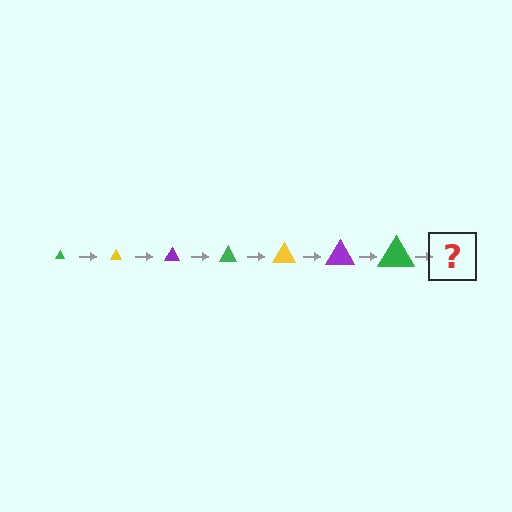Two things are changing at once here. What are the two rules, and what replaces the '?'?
The two rules are that the triangle grows larger each step and the color cycles through green, yellow, and purple. The '?' should be a yellow triangle, larger than the previous one.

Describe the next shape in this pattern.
It should be a yellow triangle, larger than the previous one.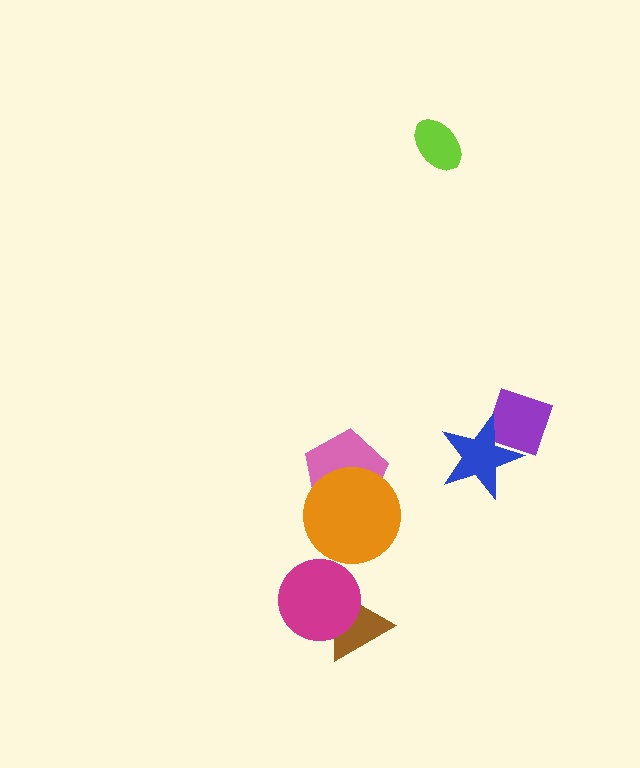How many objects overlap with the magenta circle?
1 object overlaps with the magenta circle.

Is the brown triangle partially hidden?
Yes, it is partially covered by another shape.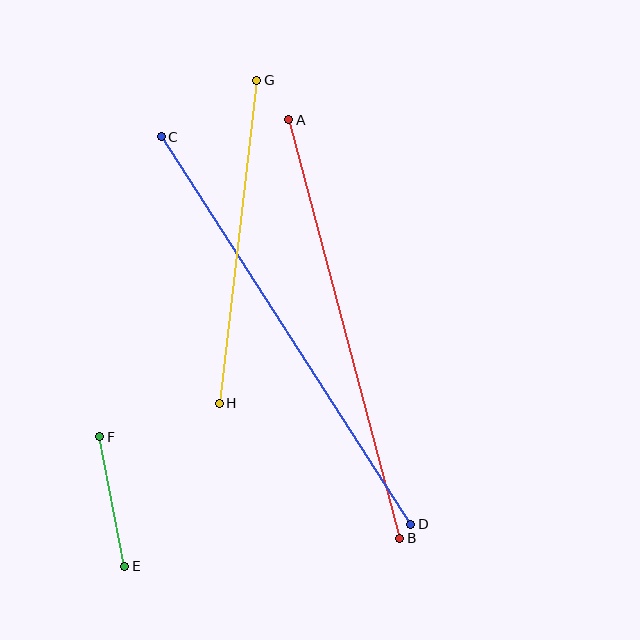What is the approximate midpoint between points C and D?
The midpoint is at approximately (286, 330) pixels.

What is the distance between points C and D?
The distance is approximately 461 pixels.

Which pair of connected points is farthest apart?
Points C and D are farthest apart.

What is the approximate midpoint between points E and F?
The midpoint is at approximately (112, 501) pixels.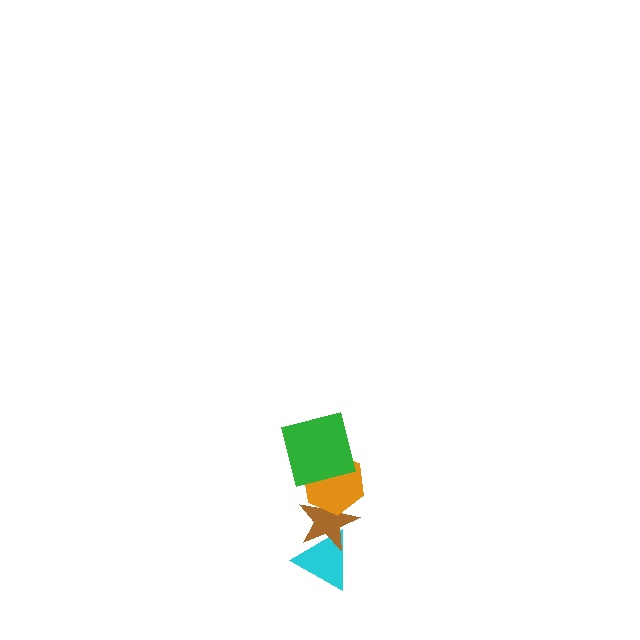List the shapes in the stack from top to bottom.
From top to bottom: the green square, the orange hexagon, the brown star, the cyan triangle.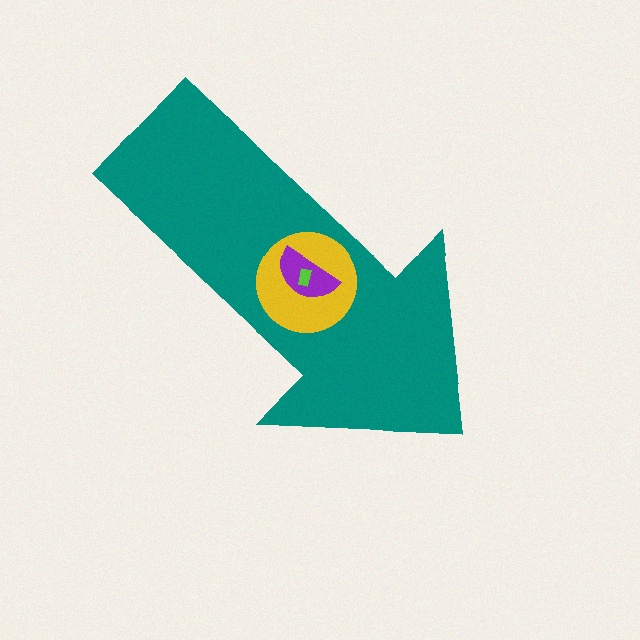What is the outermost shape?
The teal arrow.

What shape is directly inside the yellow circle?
The purple semicircle.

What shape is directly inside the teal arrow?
The yellow circle.